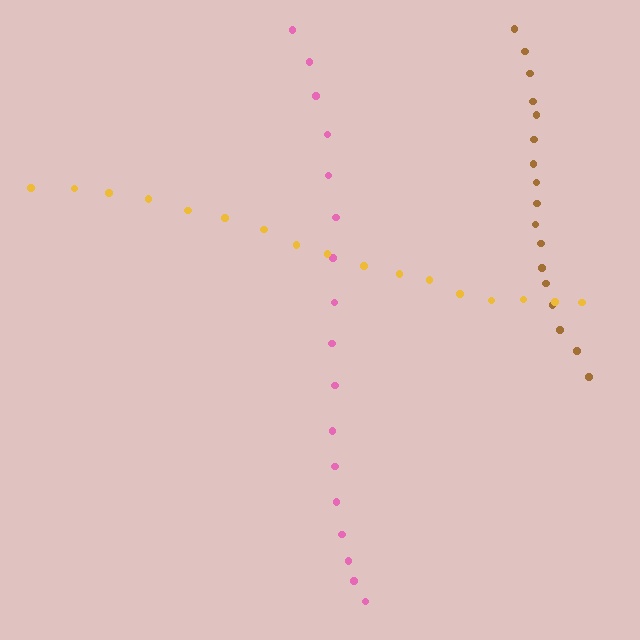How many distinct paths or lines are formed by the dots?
There are 3 distinct paths.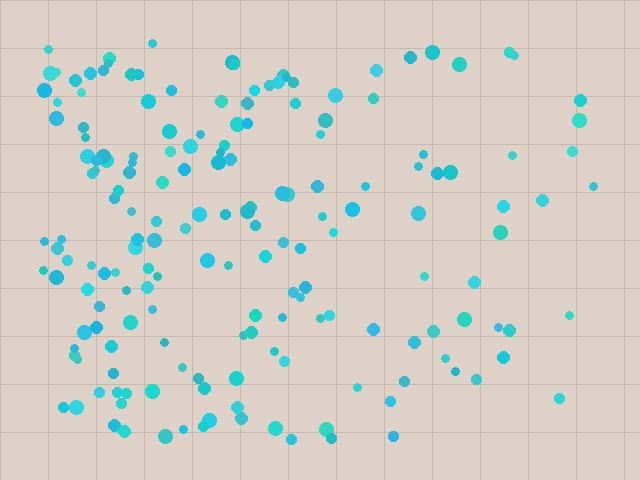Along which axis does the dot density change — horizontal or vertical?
Horizontal.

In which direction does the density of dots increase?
From right to left, with the left side densest.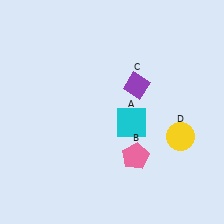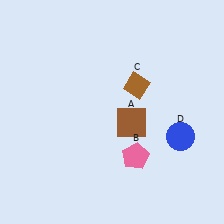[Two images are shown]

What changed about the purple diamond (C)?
In Image 1, C is purple. In Image 2, it changed to brown.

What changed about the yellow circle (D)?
In Image 1, D is yellow. In Image 2, it changed to blue.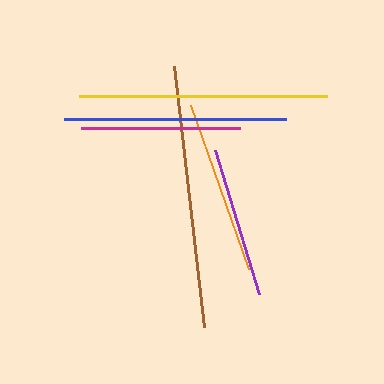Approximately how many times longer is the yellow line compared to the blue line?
The yellow line is approximately 1.1 times the length of the blue line.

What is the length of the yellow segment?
The yellow segment is approximately 249 pixels long.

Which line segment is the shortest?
The purple line is the shortest at approximately 150 pixels.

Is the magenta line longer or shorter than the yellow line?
The yellow line is longer than the magenta line.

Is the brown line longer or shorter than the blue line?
The brown line is longer than the blue line.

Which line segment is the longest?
The brown line is the longest at approximately 262 pixels.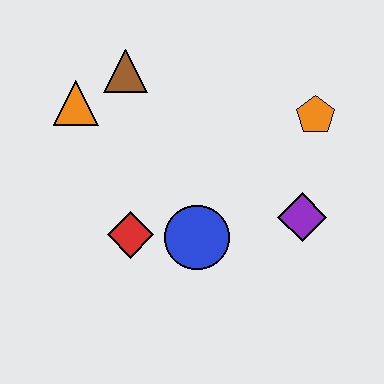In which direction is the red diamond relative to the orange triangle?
The red diamond is below the orange triangle.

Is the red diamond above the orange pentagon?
No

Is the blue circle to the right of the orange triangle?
Yes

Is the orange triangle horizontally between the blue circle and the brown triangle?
No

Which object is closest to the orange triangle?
The brown triangle is closest to the orange triangle.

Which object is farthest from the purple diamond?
The orange triangle is farthest from the purple diamond.